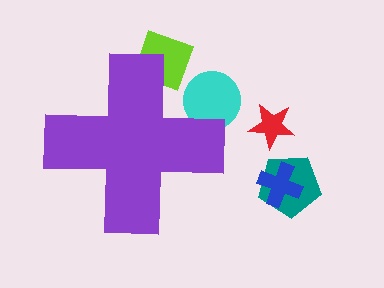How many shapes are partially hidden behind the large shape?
2 shapes are partially hidden.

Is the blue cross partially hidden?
No, the blue cross is fully visible.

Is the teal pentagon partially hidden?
No, the teal pentagon is fully visible.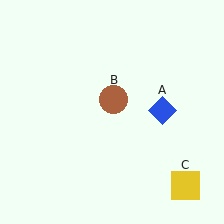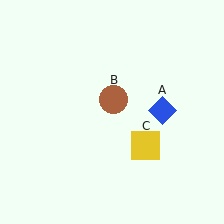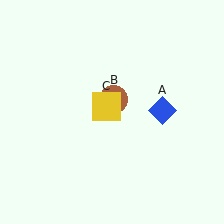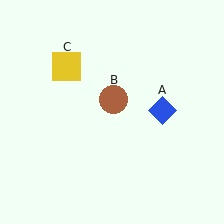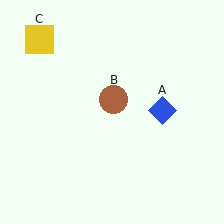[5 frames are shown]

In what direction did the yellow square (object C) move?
The yellow square (object C) moved up and to the left.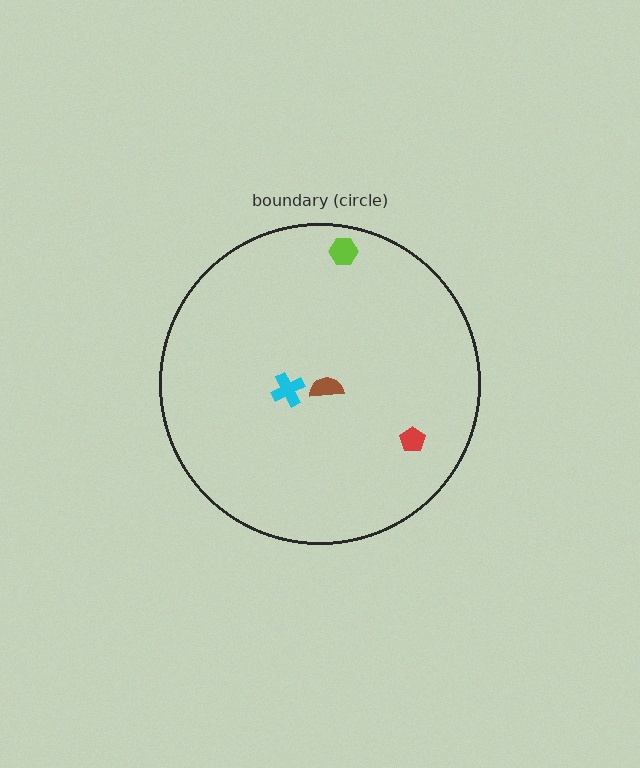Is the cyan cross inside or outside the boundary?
Inside.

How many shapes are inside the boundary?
4 inside, 0 outside.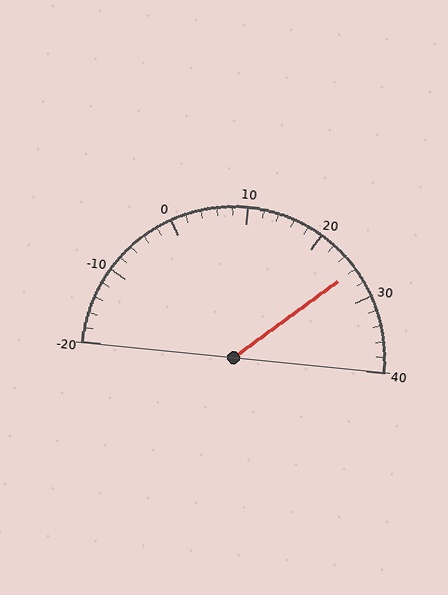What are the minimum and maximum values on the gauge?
The gauge ranges from -20 to 40.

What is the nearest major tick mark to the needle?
The nearest major tick mark is 30.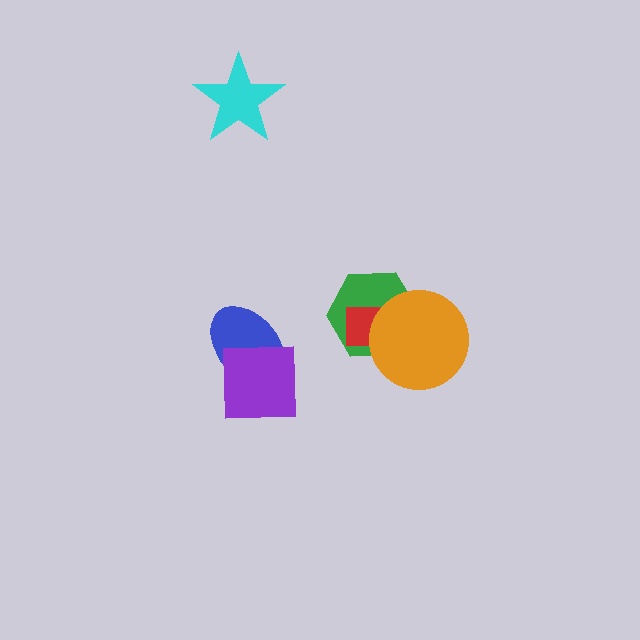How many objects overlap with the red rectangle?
2 objects overlap with the red rectangle.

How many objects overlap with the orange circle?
2 objects overlap with the orange circle.